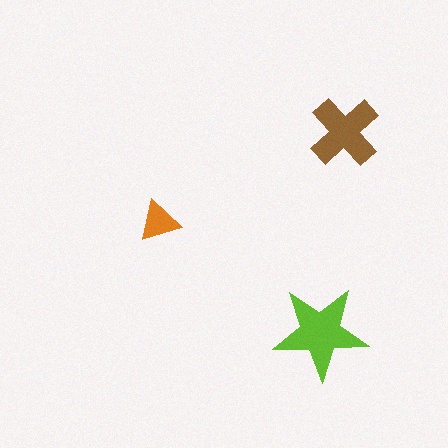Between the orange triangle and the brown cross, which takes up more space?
The brown cross.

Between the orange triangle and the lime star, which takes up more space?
The lime star.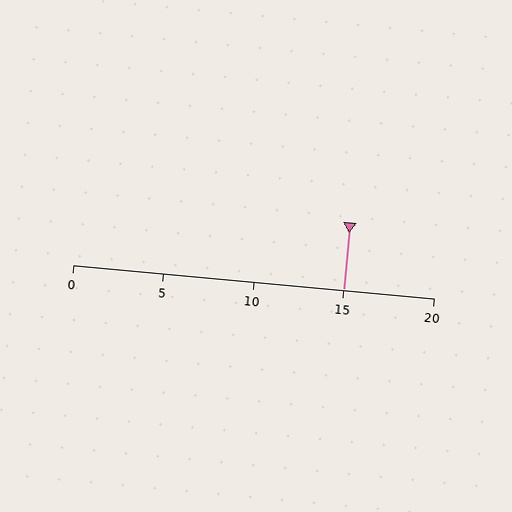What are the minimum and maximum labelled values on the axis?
The axis runs from 0 to 20.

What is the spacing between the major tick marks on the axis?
The major ticks are spaced 5 apart.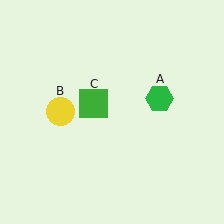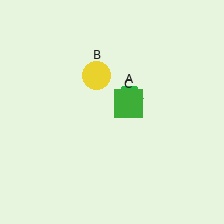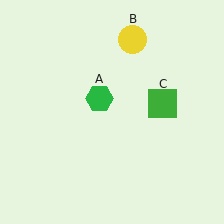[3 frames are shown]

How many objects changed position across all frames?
3 objects changed position: green hexagon (object A), yellow circle (object B), green square (object C).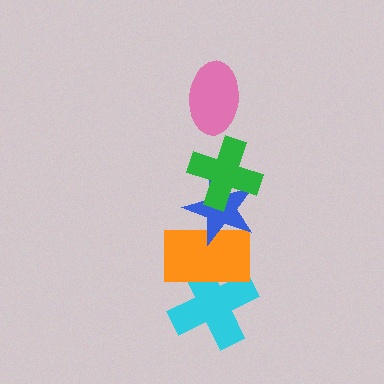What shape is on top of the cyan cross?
The orange rectangle is on top of the cyan cross.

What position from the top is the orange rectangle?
The orange rectangle is 4th from the top.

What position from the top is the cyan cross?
The cyan cross is 5th from the top.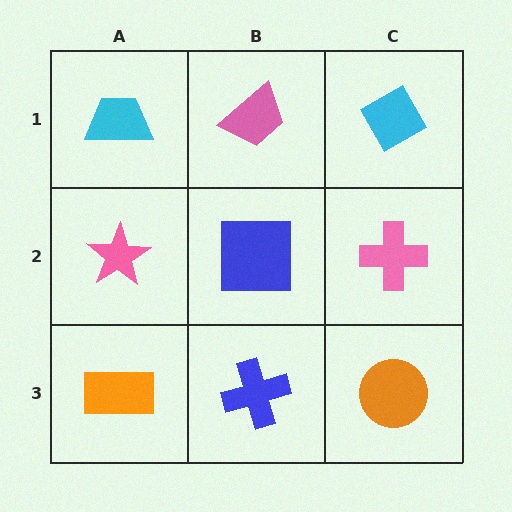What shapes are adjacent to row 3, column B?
A blue square (row 2, column B), an orange rectangle (row 3, column A), an orange circle (row 3, column C).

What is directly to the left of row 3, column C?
A blue cross.